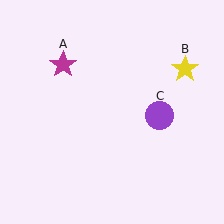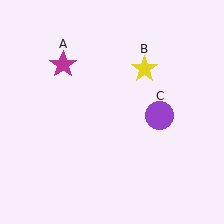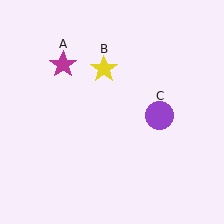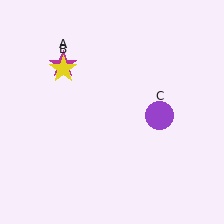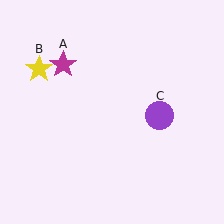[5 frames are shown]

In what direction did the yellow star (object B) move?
The yellow star (object B) moved left.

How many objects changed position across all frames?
1 object changed position: yellow star (object B).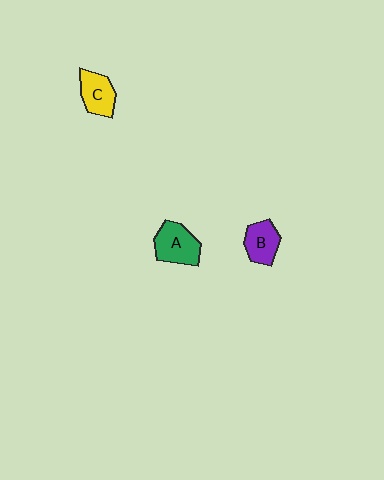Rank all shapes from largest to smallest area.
From largest to smallest: A (green), C (yellow), B (purple).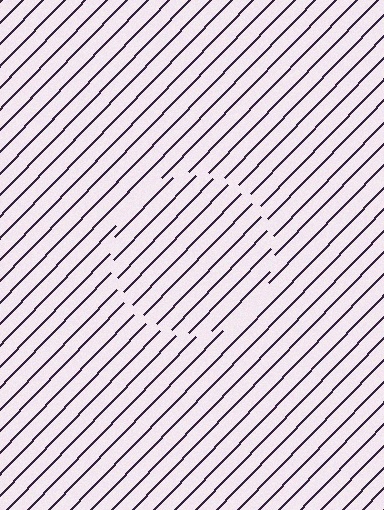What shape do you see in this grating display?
An illusory circle. The interior of the shape contains the same grating, shifted by half a period — the contour is defined by the phase discontinuity where line-ends from the inner and outer gratings abut.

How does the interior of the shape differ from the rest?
The interior of the shape contains the same grating, shifted by half a period — the contour is defined by the phase discontinuity where line-ends from the inner and outer gratings abut.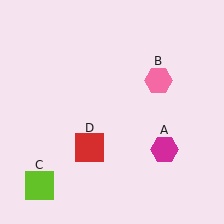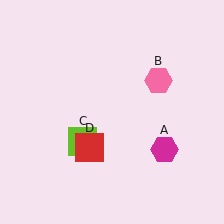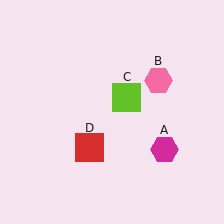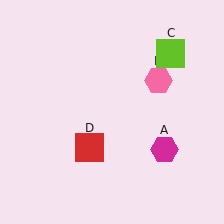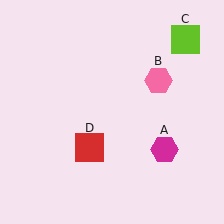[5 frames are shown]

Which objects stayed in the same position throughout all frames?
Magenta hexagon (object A) and pink hexagon (object B) and red square (object D) remained stationary.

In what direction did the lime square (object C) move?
The lime square (object C) moved up and to the right.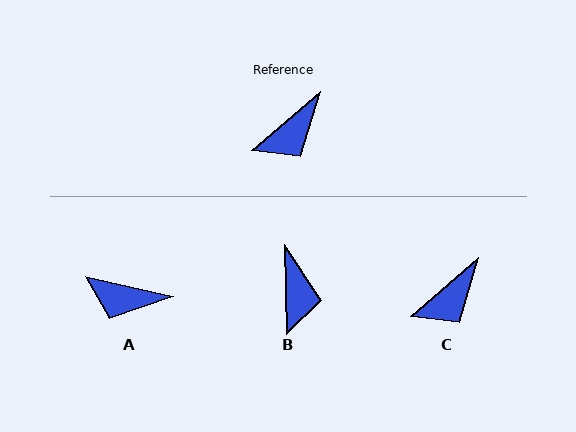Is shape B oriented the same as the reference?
No, it is off by about 51 degrees.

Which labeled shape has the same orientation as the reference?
C.